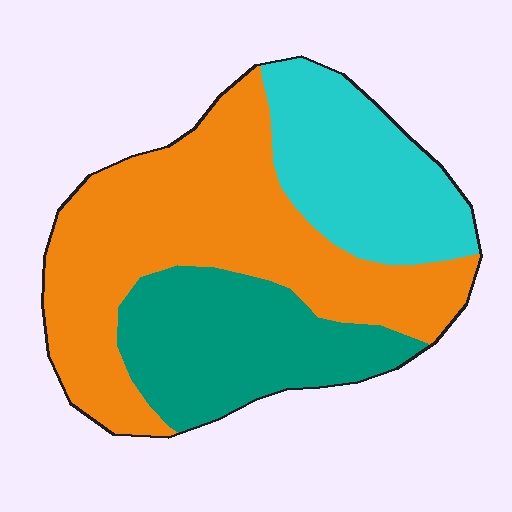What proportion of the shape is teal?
Teal takes up about one quarter (1/4) of the shape.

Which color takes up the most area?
Orange, at roughly 50%.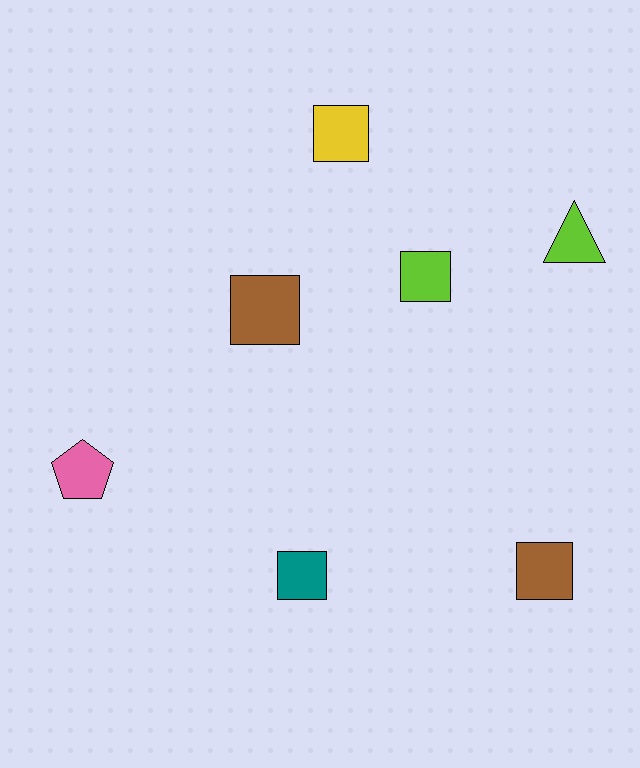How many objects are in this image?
There are 7 objects.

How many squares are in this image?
There are 5 squares.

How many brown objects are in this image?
There are 2 brown objects.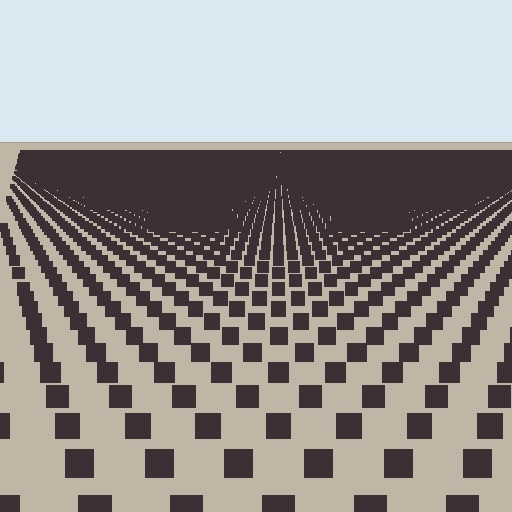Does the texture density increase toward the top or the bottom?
Density increases toward the top.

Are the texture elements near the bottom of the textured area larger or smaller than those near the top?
Larger. Near the bottom, elements are closer to the viewer and appear at a bigger on-screen size.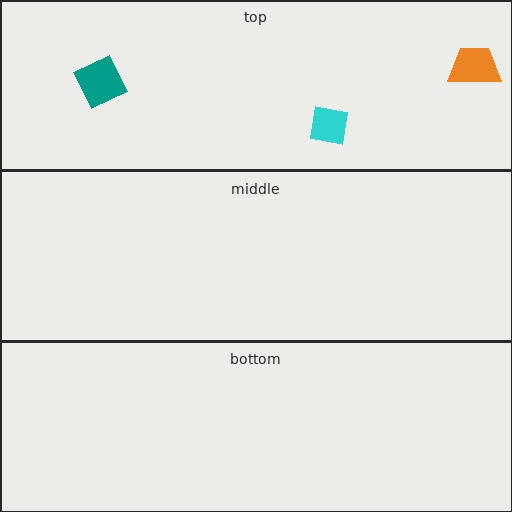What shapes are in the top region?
The orange trapezoid, the teal square, the cyan square.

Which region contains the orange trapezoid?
The top region.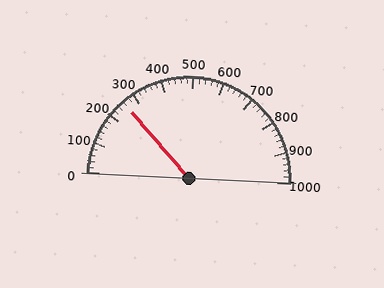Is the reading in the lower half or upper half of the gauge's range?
The reading is in the lower half of the range (0 to 1000).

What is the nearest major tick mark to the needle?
The nearest major tick mark is 300.